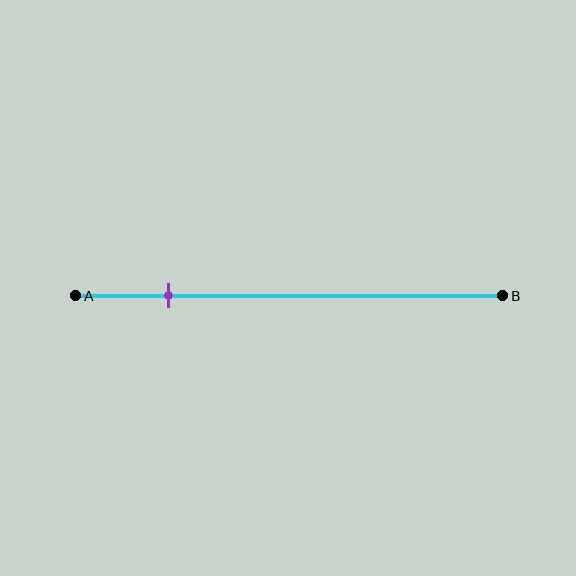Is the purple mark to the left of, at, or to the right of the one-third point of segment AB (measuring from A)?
The purple mark is to the left of the one-third point of segment AB.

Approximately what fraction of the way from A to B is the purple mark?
The purple mark is approximately 20% of the way from A to B.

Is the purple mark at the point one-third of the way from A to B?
No, the mark is at about 20% from A, not at the 33% one-third point.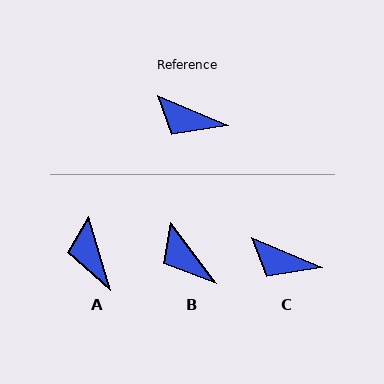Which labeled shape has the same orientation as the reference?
C.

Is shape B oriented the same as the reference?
No, it is off by about 30 degrees.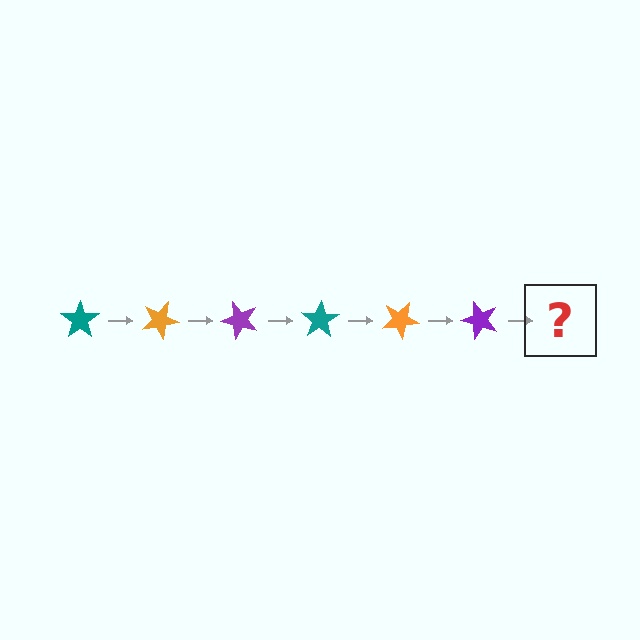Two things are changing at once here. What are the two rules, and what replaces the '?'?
The two rules are that it rotates 25 degrees each step and the color cycles through teal, orange, and purple. The '?' should be a teal star, rotated 150 degrees from the start.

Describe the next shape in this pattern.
It should be a teal star, rotated 150 degrees from the start.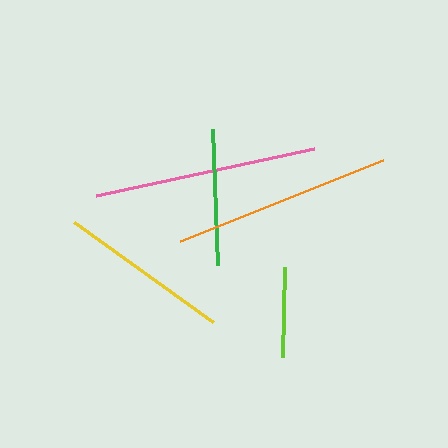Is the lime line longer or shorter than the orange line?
The orange line is longer than the lime line.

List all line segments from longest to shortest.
From longest to shortest: pink, orange, yellow, green, lime.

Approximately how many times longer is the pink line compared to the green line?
The pink line is approximately 1.6 times the length of the green line.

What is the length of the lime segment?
The lime segment is approximately 90 pixels long.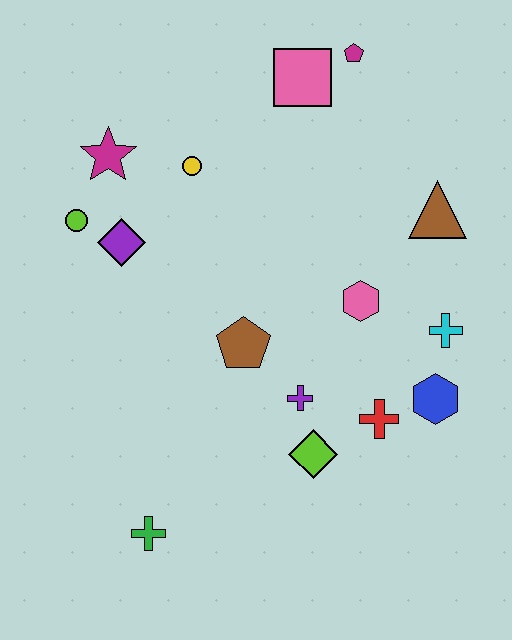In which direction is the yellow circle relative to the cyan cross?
The yellow circle is to the left of the cyan cross.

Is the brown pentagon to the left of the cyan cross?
Yes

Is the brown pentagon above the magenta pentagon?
No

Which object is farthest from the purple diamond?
The blue hexagon is farthest from the purple diamond.